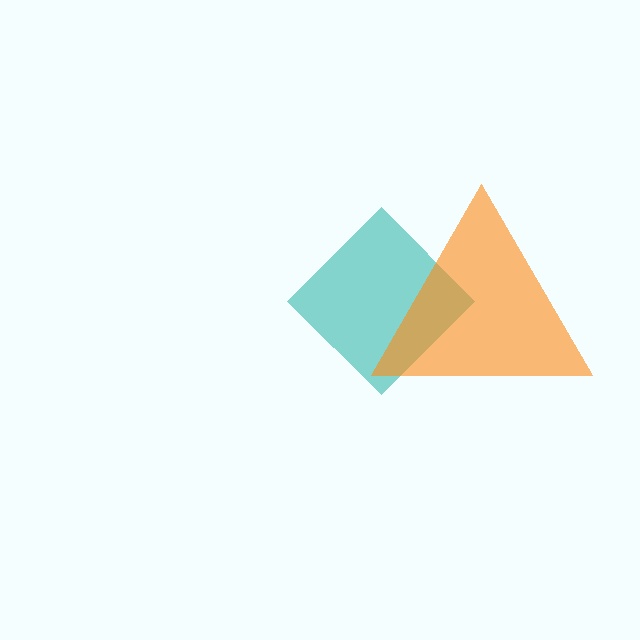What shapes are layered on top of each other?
The layered shapes are: a teal diamond, an orange triangle.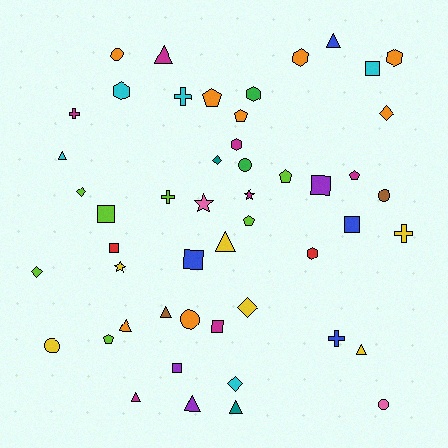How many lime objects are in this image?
There are 7 lime objects.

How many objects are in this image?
There are 50 objects.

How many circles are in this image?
There are 6 circles.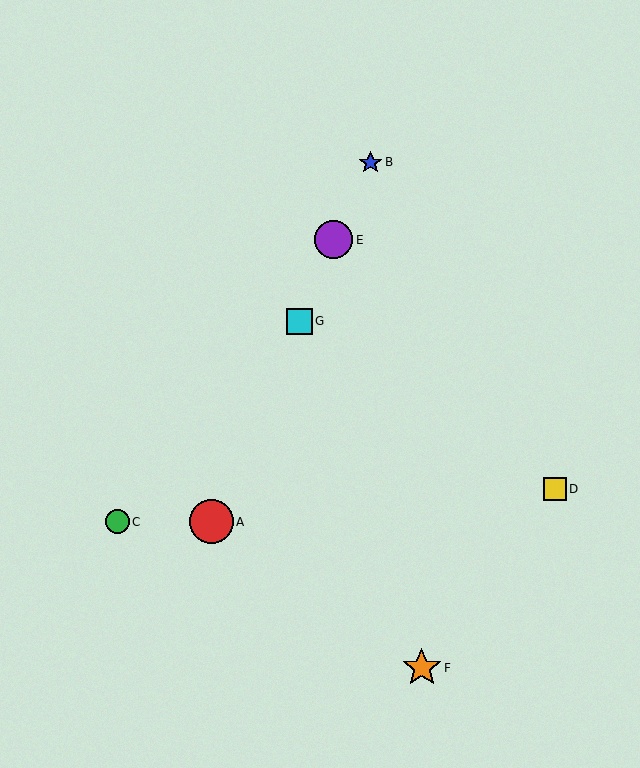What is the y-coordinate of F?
Object F is at y≈668.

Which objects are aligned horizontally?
Objects A, C are aligned horizontally.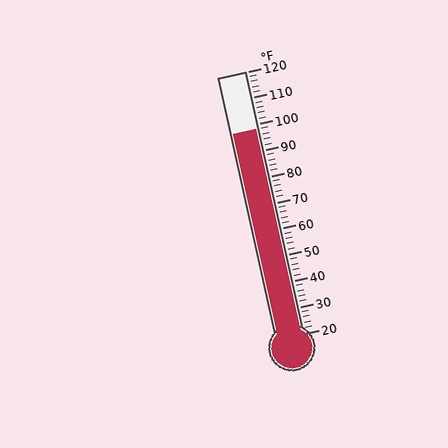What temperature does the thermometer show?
The thermometer shows approximately 98°F.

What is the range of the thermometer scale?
The thermometer scale ranges from 20°F to 120°F.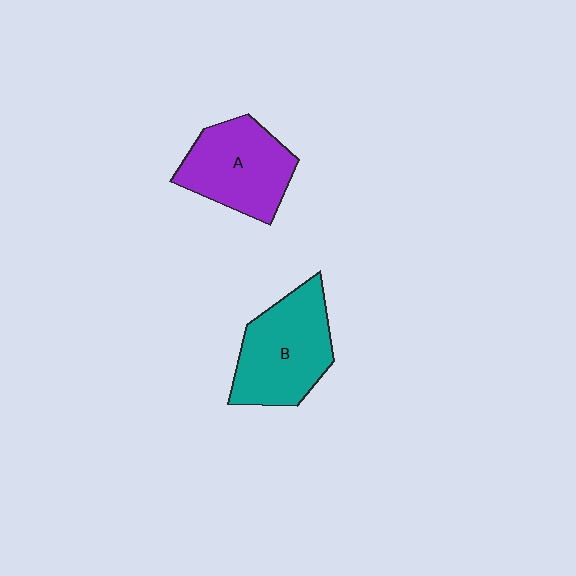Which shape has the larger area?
Shape B (teal).